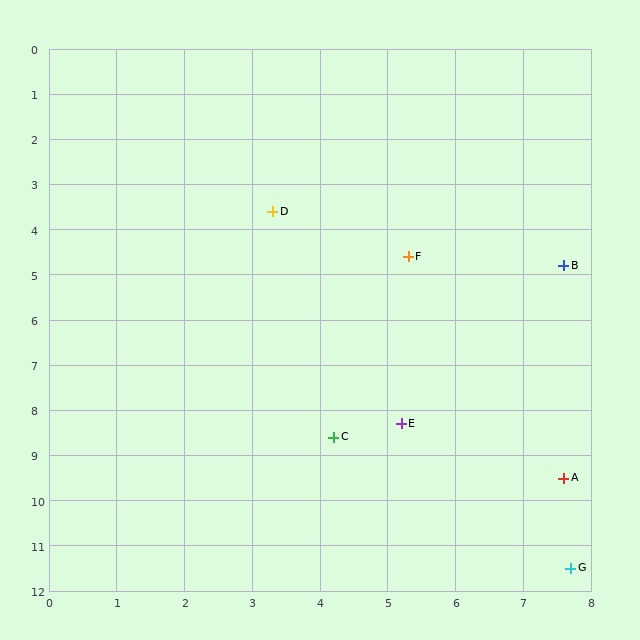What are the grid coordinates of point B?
Point B is at approximately (7.6, 4.8).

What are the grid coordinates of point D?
Point D is at approximately (3.3, 3.6).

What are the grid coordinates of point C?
Point C is at approximately (4.2, 8.6).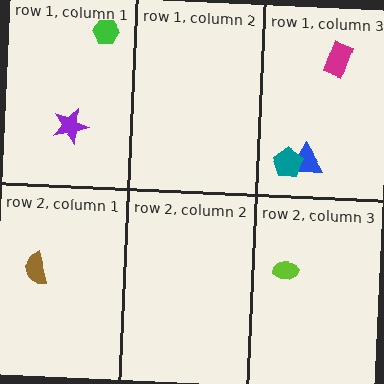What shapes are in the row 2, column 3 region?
The lime ellipse.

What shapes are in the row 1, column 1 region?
The green hexagon, the purple star.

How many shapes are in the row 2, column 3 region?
1.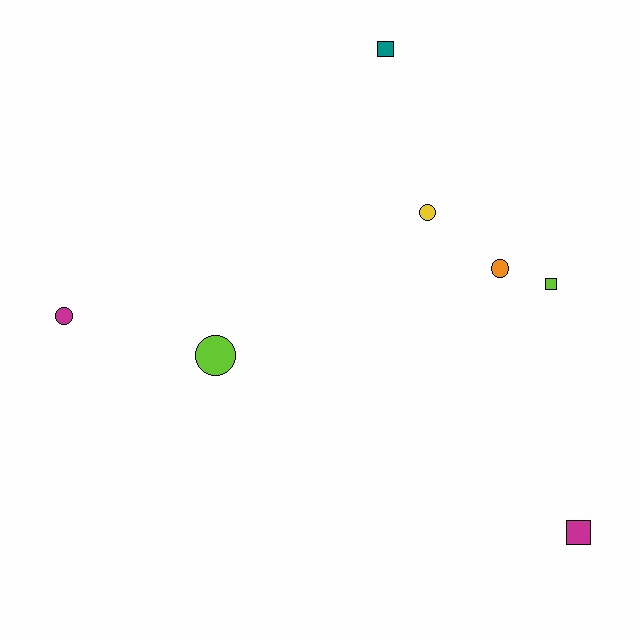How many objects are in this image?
There are 7 objects.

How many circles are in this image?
There are 4 circles.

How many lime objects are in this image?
There are 2 lime objects.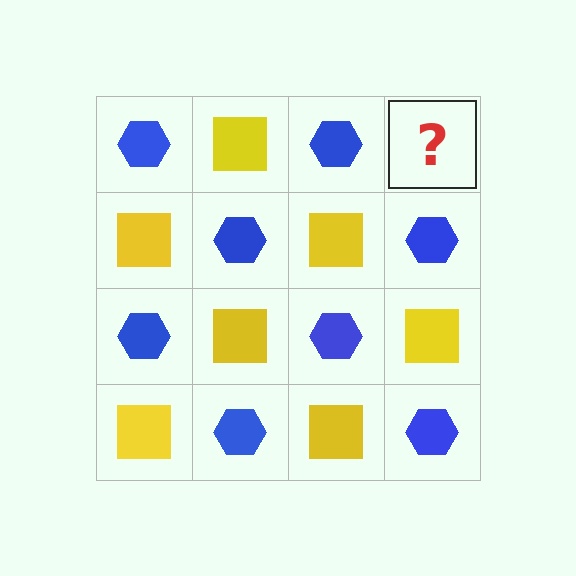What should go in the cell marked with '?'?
The missing cell should contain a yellow square.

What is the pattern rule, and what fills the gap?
The rule is that it alternates blue hexagon and yellow square in a checkerboard pattern. The gap should be filled with a yellow square.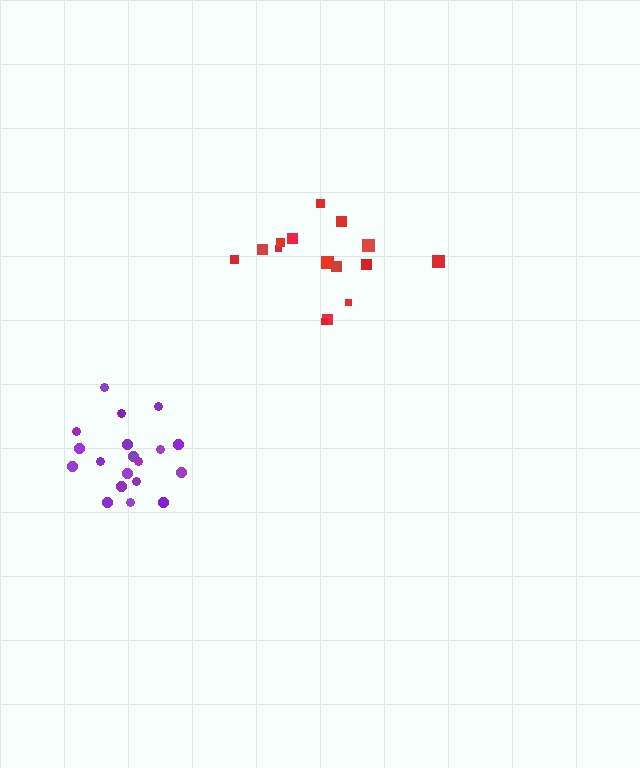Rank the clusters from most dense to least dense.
purple, red.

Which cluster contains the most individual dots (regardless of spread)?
Purple (19).